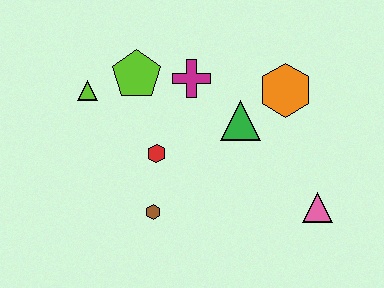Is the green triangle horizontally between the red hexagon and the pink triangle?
Yes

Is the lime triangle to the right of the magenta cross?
No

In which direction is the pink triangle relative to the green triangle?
The pink triangle is below the green triangle.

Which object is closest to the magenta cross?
The lime pentagon is closest to the magenta cross.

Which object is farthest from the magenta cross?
The pink triangle is farthest from the magenta cross.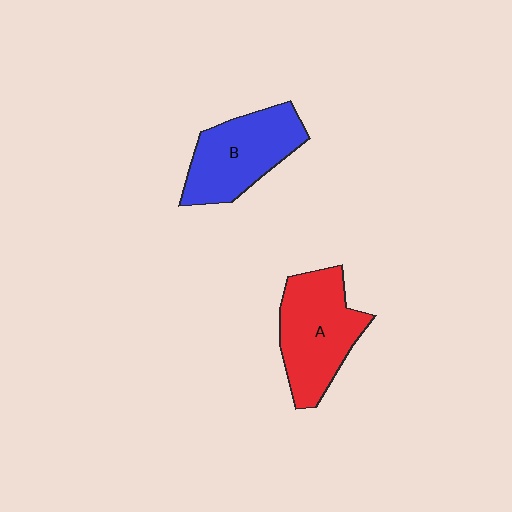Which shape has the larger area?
Shape A (red).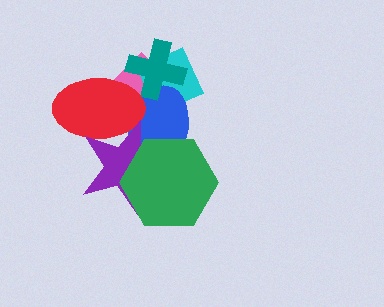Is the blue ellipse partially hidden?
Yes, it is partially covered by another shape.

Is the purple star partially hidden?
Yes, it is partially covered by another shape.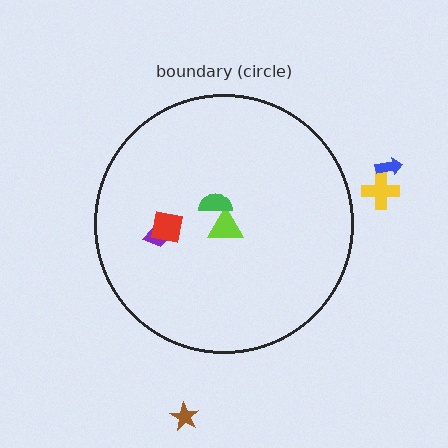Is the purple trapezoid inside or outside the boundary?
Inside.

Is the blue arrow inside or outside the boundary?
Outside.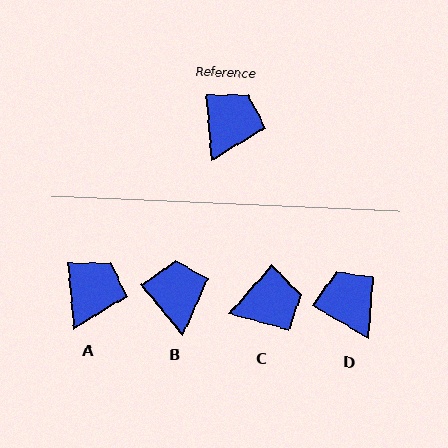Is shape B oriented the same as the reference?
No, it is off by about 34 degrees.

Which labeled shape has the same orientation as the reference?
A.